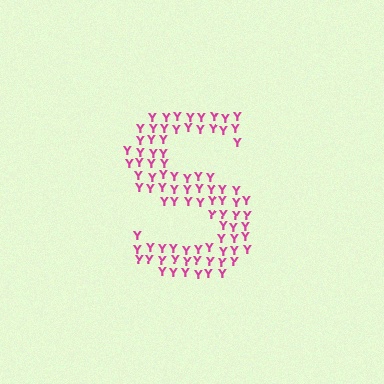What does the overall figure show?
The overall figure shows the letter S.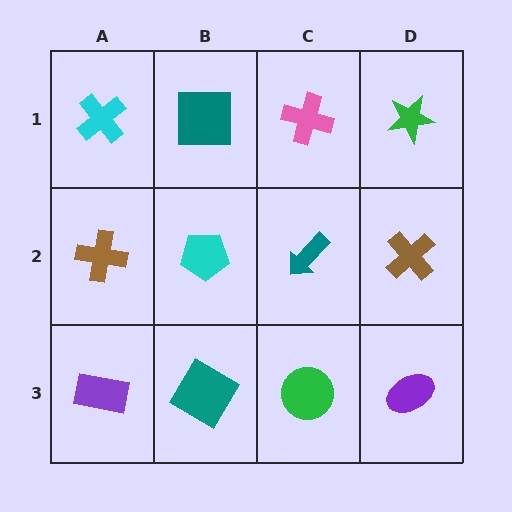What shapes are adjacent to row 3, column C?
A teal arrow (row 2, column C), a teal diamond (row 3, column B), a purple ellipse (row 3, column D).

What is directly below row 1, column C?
A teal arrow.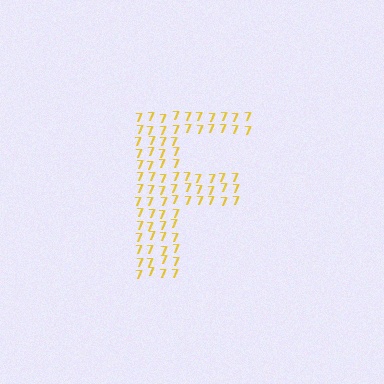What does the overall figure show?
The overall figure shows the letter F.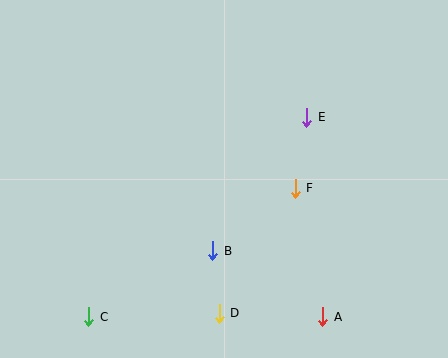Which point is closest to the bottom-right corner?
Point A is closest to the bottom-right corner.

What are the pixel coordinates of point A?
Point A is at (323, 317).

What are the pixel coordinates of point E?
Point E is at (307, 117).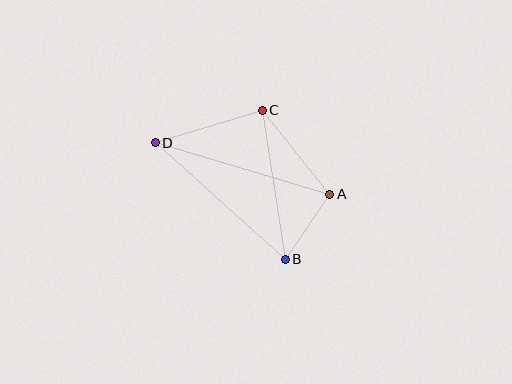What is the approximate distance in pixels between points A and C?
The distance between A and C is approximately 108 pixels.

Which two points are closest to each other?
Points A and B are closest to each other.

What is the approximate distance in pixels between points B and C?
The distance between B and C is approximately 151 pixels.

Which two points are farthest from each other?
Points A and D are farthest from each other.